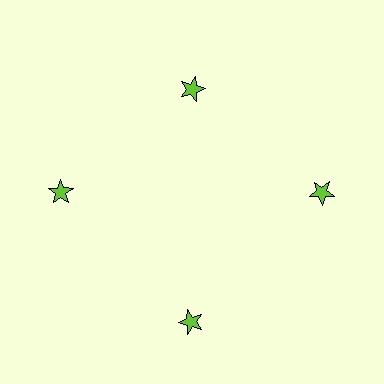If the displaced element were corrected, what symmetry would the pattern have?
It would have 4-fold rotational symmetry — the pattern would map onto itself every 90 degrees.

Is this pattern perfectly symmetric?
No. The 4 lime stars are arranged in a ring, but one element near the 12 o'clock position is pulled inward toward the center, breaking the 4-fold rotational symmetry.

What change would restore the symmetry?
The symmetry would be restored by moving it outward, back onto the ring so that all 4 stars sit at equal angles and equal distance from the center.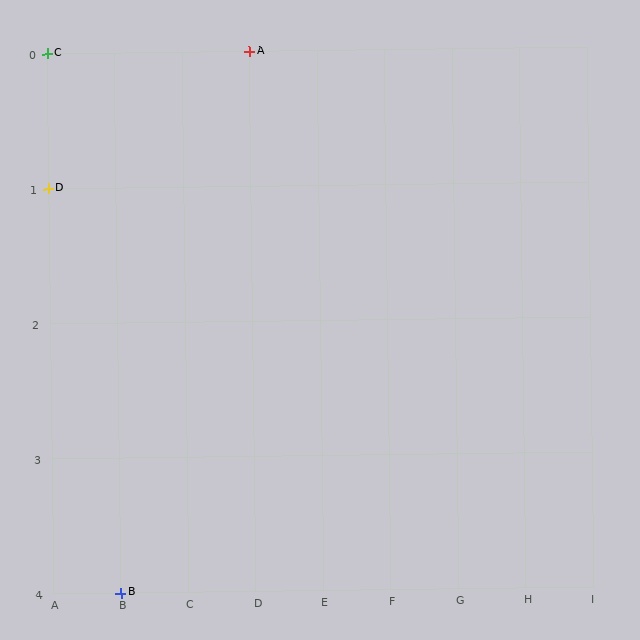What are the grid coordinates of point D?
Point D is at grid coordinates (A, 1).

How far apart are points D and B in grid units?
Points D and B are 1 column and 3 rows apart (about 3.2 grid units diagonally).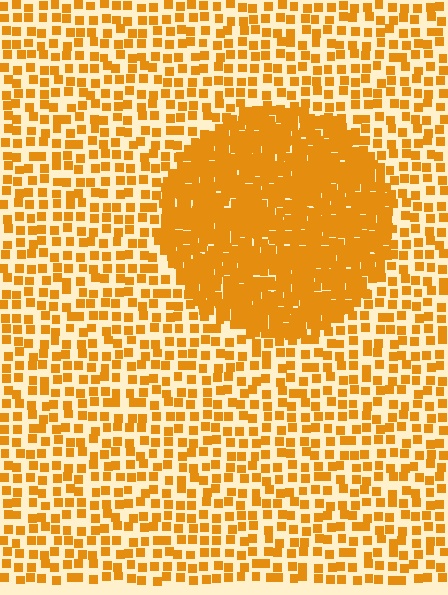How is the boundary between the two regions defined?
The boundary is defined by a change in element density (approximately 2.6x ratio). All elements are the same color, size, and shape.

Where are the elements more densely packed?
The elements are more densely packed inside the circle boundary.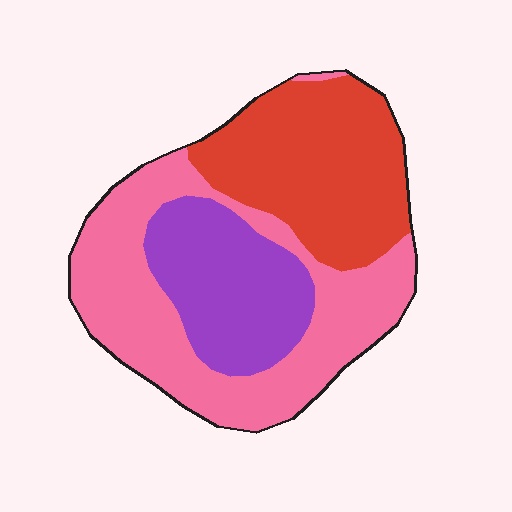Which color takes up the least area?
Purple, at roughly 25%.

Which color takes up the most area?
Pink, at roughly 45%.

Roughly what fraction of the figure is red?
Red covers around 35% of the figure.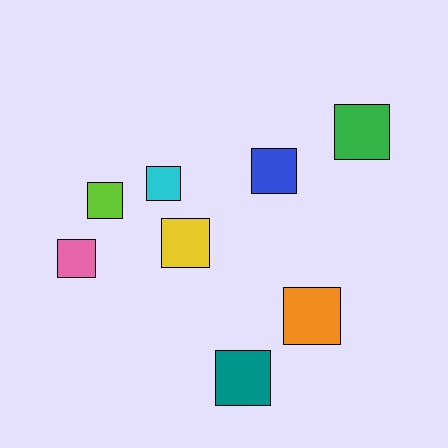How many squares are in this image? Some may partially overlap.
There are 8 squares.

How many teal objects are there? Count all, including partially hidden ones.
There is 1 teal object.